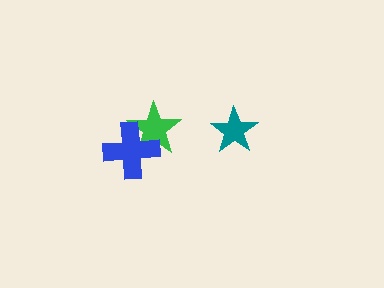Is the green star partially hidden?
Yes, it is partially covered by another shape.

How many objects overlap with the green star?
1 object overlaps with the green star.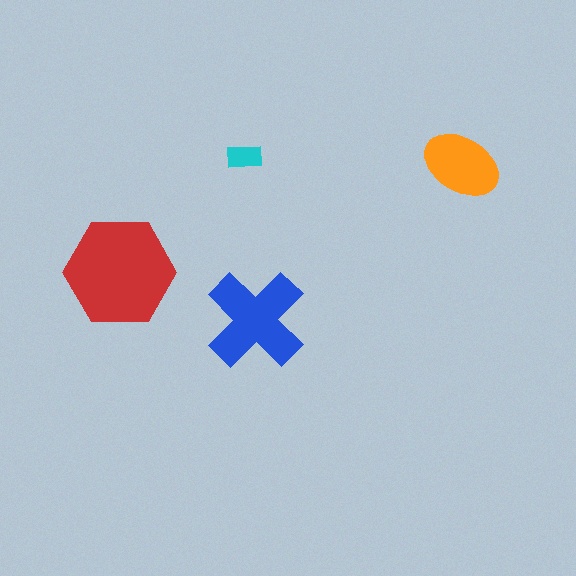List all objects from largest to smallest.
The red hexagon, the blue cross, the orange ellipse, the cyan rectangle.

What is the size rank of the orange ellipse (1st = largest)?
3rd.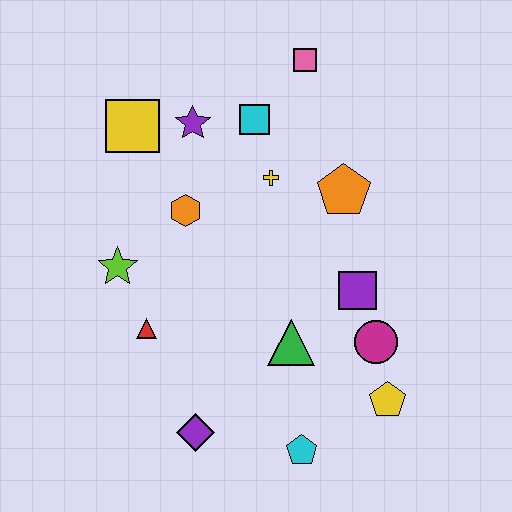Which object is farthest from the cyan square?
The cyan pentagon is farthest from the cyan square.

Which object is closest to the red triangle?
The lime star is closest to the red triangle.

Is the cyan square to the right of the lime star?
Yes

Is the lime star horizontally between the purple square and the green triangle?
No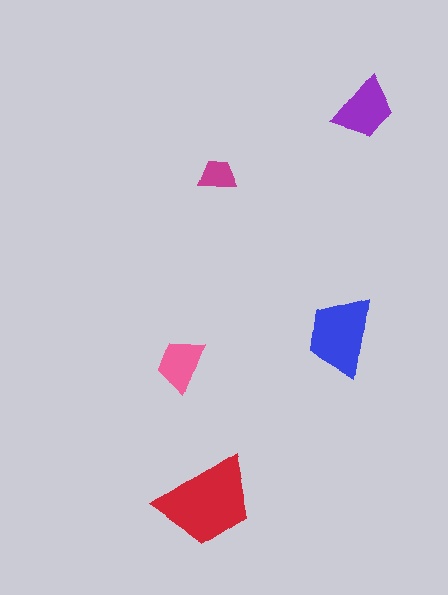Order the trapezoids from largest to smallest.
the red one, the blue one, the purple one, the pink one, the magenta one.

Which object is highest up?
The purple trapezoid is topmost.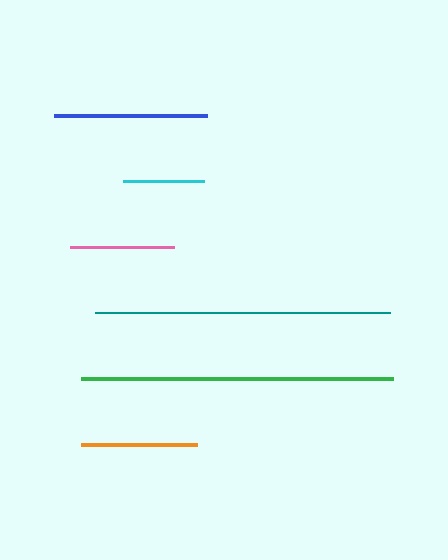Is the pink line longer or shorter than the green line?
The green line is longer than the pink line.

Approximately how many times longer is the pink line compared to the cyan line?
The pink line is approximately 1.3 times the length of the cyan line.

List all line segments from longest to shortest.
From longest to shortest: green, teal, blue, orange, pink, cyan.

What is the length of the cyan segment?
The cyan segment is approximately 81 pixels long.